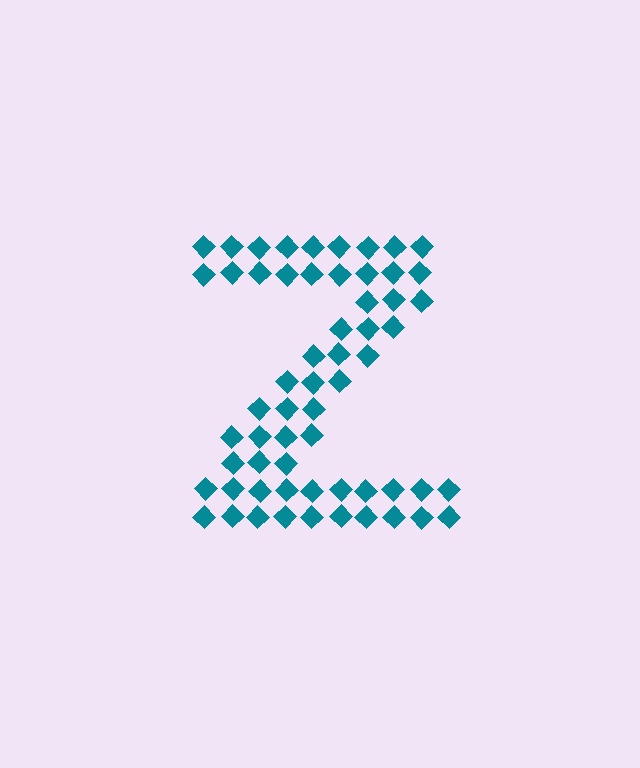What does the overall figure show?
The overall figure shows the letter Z.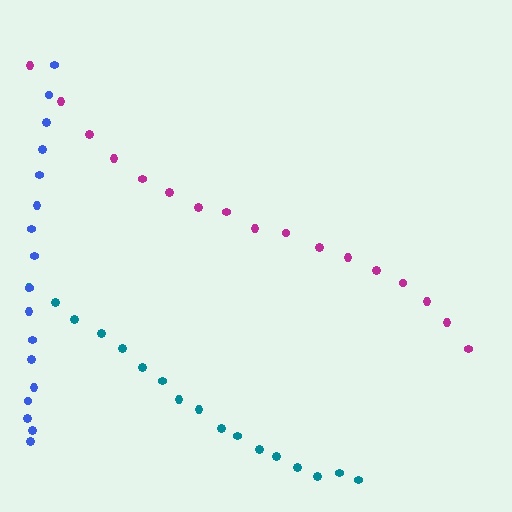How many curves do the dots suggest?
There are 3 distinct paths.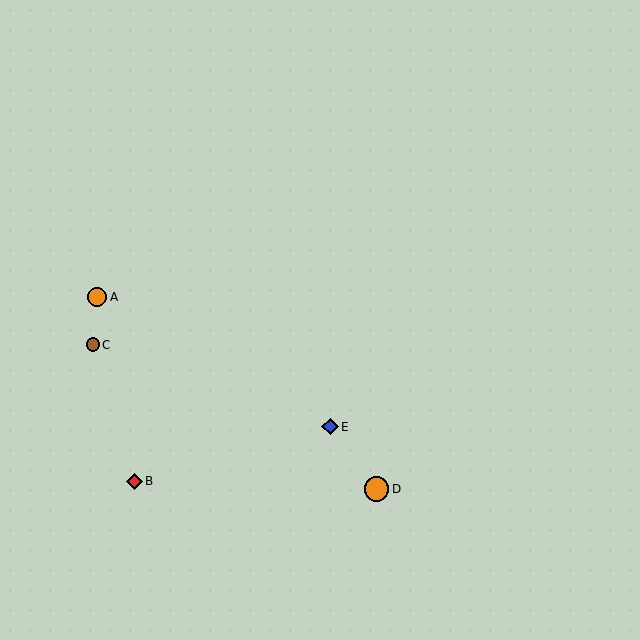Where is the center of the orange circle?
The center of the orange circle is at (97, 297).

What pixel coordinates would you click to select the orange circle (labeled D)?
Click at (376, 489) to select the orange circle D.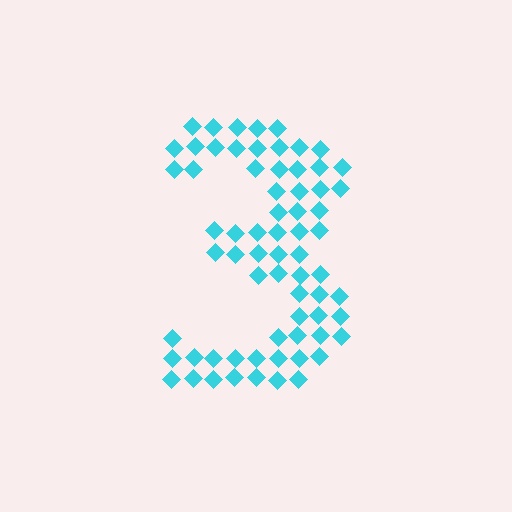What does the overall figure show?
The overall figure shows the digit 3.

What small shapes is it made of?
It is made of small diamonds.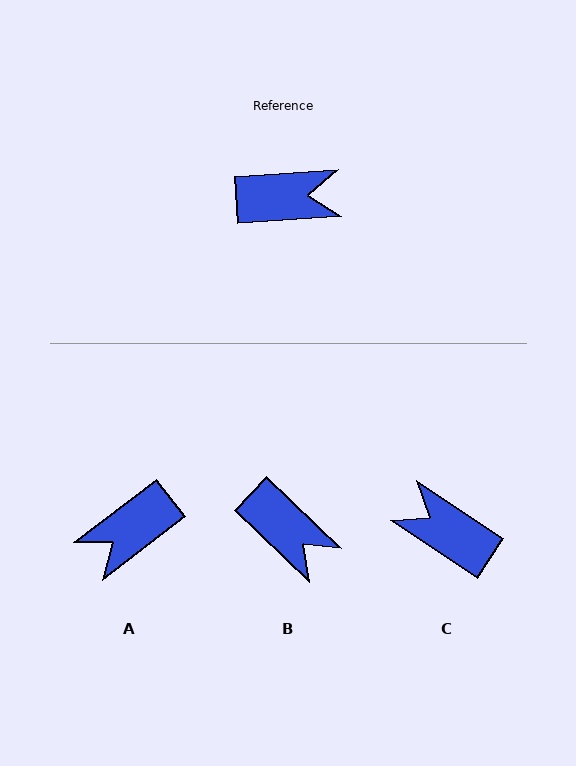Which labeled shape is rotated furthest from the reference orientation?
A, about 146 degrees away.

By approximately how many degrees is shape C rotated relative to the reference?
Approximately 143 degrees counter-clockwise.